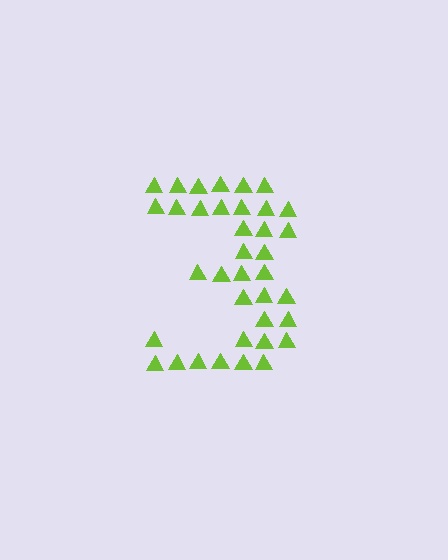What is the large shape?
The large shape is the digit 3.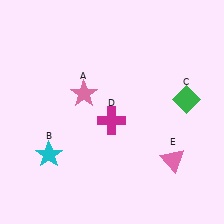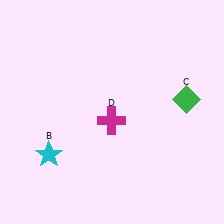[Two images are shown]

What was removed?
The pink triangle (E), the pink star (A) were removed in Image 2.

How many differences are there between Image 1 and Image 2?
There are 2 differences between the two images.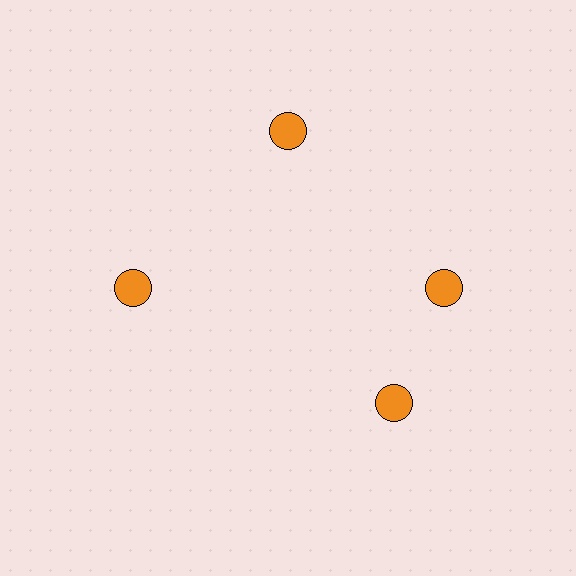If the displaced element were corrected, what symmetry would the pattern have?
It would have 4-fold rotational symmetry — the pattern would map onto itself every 90 degrees.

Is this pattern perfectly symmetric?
No. The 4 orange circles are arranged in a ring, but one element near the 6 o'clock position is rotated out of alignment along the ring, breaking the 4-fold rotational symmetry.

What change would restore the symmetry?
The symmetry would be restored by rotating it back into even spacing with its neighbors so that all 4 circles sit at equal angles and equal distance from the center.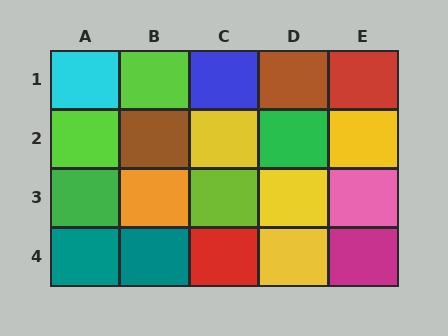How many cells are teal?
2 cells are teal.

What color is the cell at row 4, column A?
Teal.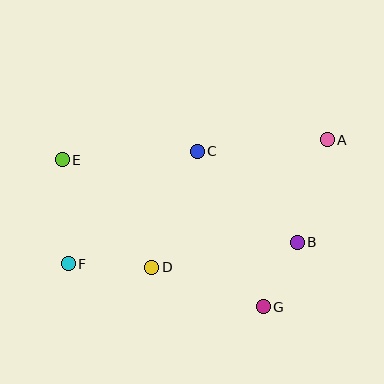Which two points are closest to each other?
Points B and G are closest to each other.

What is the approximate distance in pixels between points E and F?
The distance between E and F is approximately 104 pixels.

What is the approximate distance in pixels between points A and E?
The distance between A and E is approximately 266 pixels.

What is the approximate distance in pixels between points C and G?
The distance between C and G is approximately 169 pixels.